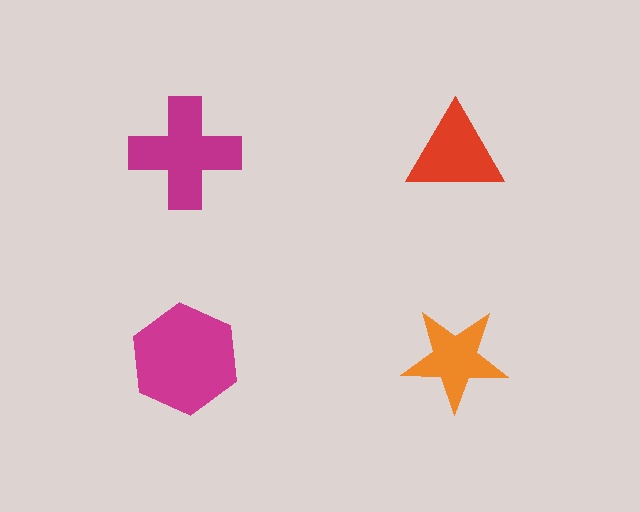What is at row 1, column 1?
A magenta cross.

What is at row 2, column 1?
A magenta hexagon.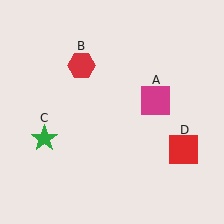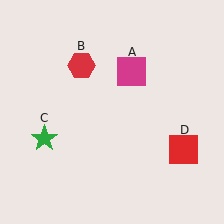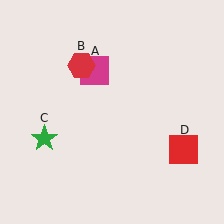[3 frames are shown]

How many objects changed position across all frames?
1 object changed position: magenta square (object A).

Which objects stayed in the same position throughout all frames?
Red hexagon (object B) and green star (object C) and red square (object D) remained stationary.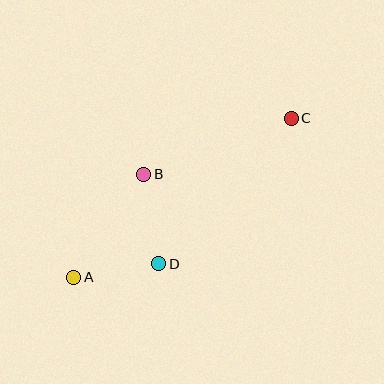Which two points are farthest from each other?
Points A and C are farthest from each other.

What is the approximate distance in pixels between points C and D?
The distance between C and D is approximately 197 pixels.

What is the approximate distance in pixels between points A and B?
The distance between A and B is approximately 125 pixels.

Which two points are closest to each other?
Points A and D are closest to each other.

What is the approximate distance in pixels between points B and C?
The distance between B and C is approximately 158 pixels.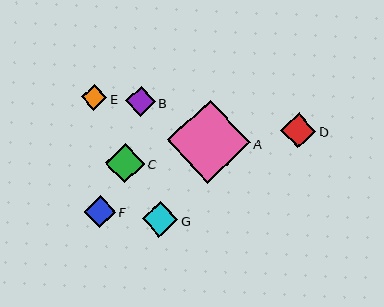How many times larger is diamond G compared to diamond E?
Diamond G is approximately 1.4 times the size of diamond E.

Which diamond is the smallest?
Diamond E is the smallest with a size of approximately 25 pixels.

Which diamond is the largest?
Diamond A is the largest with a size of approximately 83 pixels.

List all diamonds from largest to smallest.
From largest to smallest: A, C, G, D, F, B, E.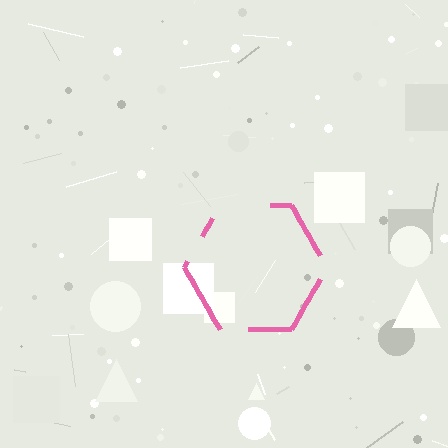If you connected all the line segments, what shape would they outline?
They would outline a hexagon.